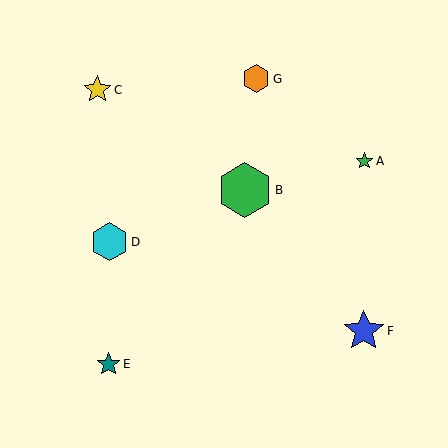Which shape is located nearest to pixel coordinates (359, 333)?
The blue star (labeled F) at (364, 331) is nearest to that location.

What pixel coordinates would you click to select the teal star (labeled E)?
Click at (109, 364) to select the teal star E.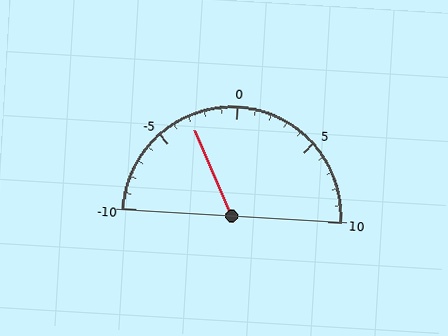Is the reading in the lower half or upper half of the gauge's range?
The reading is in the lower half of the range (-10 to 10).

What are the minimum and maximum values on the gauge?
The gauge ranges from -10 to 10.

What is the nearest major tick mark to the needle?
The nearest major tick mark is -5.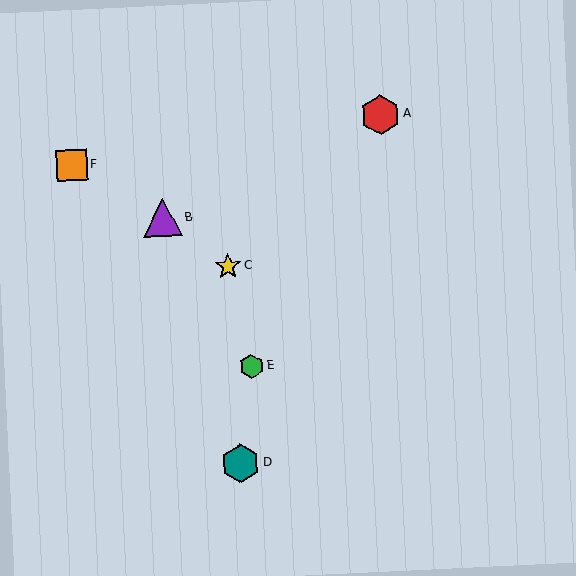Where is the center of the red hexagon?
The center of the red hexagon is at (381, 115).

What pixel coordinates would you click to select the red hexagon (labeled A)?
Click at (381, 115) to select the red hexagon A.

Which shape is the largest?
The red hexagon (labeled A) is the largest.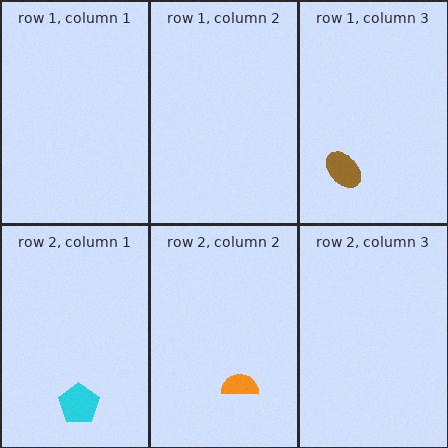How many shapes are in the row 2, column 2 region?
1.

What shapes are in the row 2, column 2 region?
The orange semicircle.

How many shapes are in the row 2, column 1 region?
1.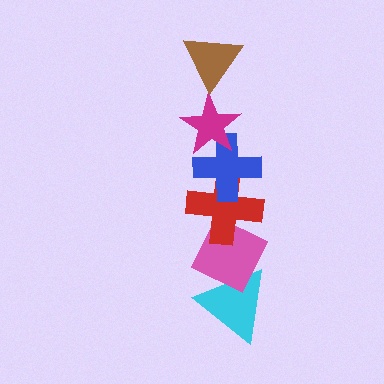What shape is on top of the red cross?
The blue cross is on top of the red cross.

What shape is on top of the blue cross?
The magenta star is on top of the blue cross.